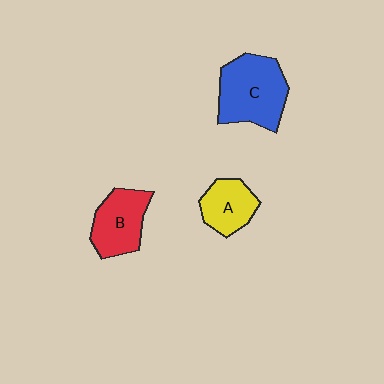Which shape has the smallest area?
Shape A (yellow).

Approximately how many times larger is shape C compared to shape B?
Approximately 1.4 times.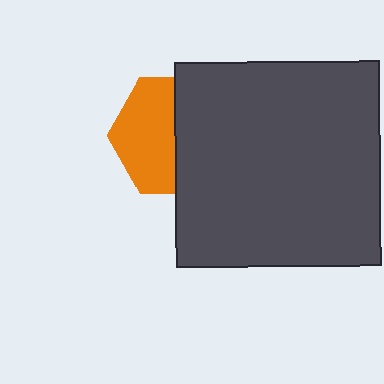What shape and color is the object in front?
The object in front is a dark gray square.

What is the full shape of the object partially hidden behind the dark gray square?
The partially hidden object is an orange hexagon.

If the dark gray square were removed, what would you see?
You would see the complete orange hexagon.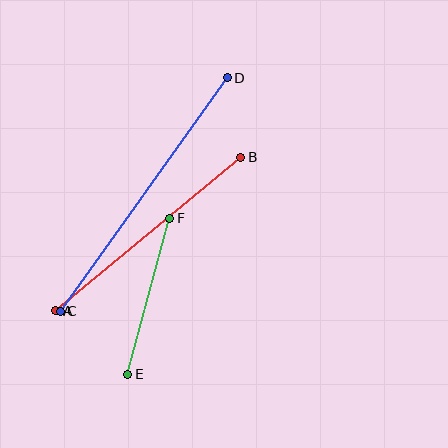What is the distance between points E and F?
The distance is approximately 161 pixels.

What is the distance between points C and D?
The distance is approximately 287 pixels.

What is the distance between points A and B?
The distance is approximately 240 pixels.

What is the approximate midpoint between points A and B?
The midpoint is at approximately (148, 234) pixels.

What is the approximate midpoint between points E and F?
The midpoint is at approximately (149, 296) pixels.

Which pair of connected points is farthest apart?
Points C and D are farthest apart.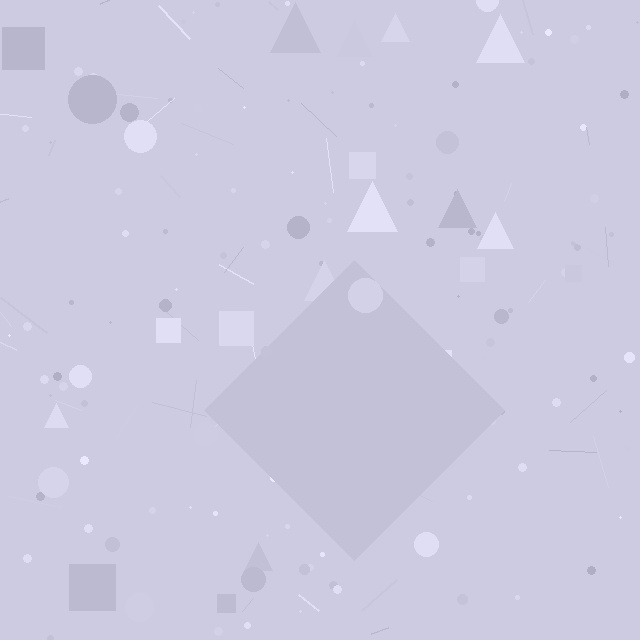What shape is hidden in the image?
A diamond is hidden in the image.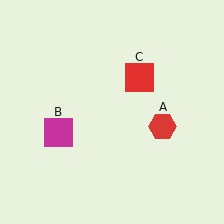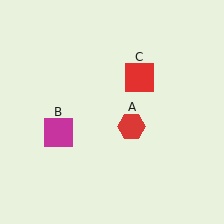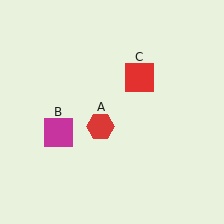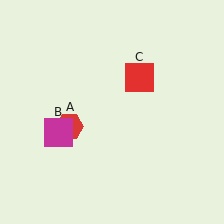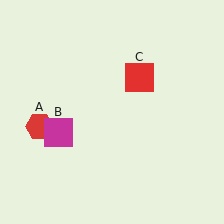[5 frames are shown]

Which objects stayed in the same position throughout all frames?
Magenta square (object B) and red square (object C) remained stationary.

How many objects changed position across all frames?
1 object changed position: red hexagon (object A).